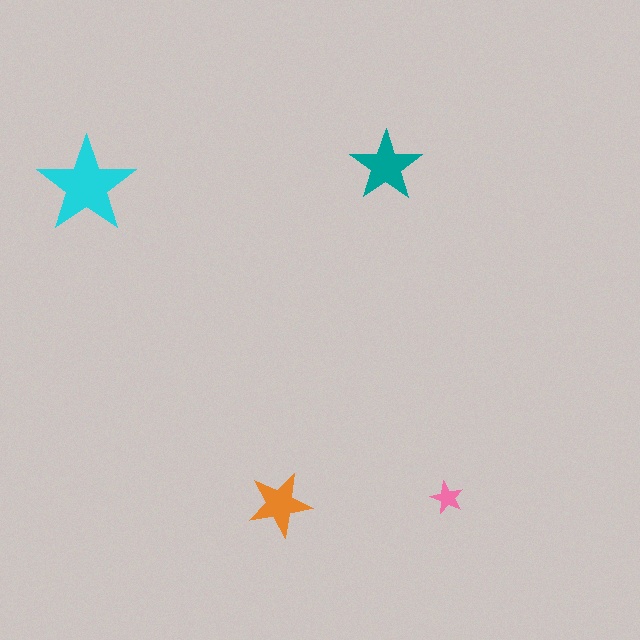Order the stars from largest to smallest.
the cyan one, the teal one, the orange one, the pink one.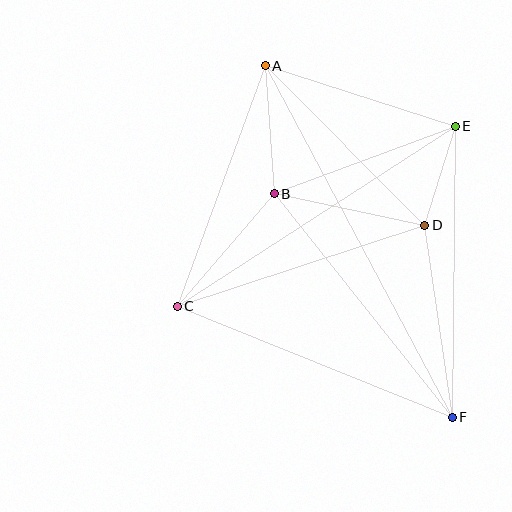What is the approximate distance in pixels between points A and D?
The distance between A and D is approximately 225 pixels.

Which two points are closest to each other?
Points D and E are closest to each other.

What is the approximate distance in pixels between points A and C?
The distance between A and C is approximately 256 pixels.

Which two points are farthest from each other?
Points A and F are farthest from each other.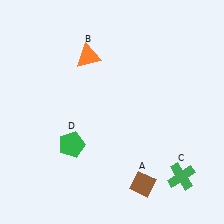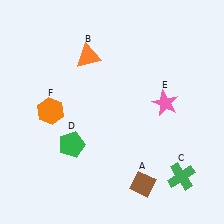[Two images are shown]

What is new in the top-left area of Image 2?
An orange hexagon (F) was added in the top-left area of Image 2.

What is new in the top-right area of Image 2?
A pink star (E) was added in the top-right area of Image 2.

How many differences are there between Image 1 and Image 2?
There are 2 differences between the two images.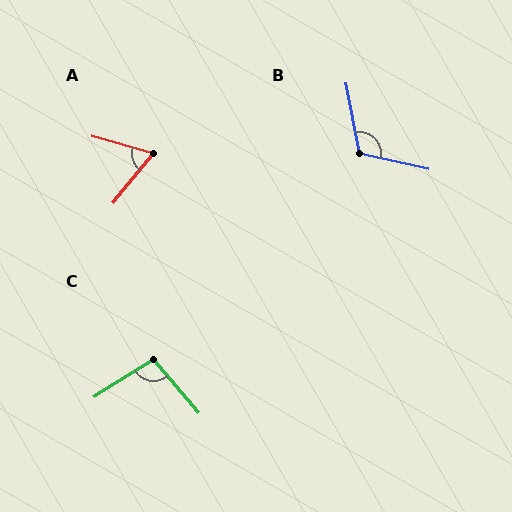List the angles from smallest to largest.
A (67°), C (98°), B (113°).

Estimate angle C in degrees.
Approximately 98 degrees.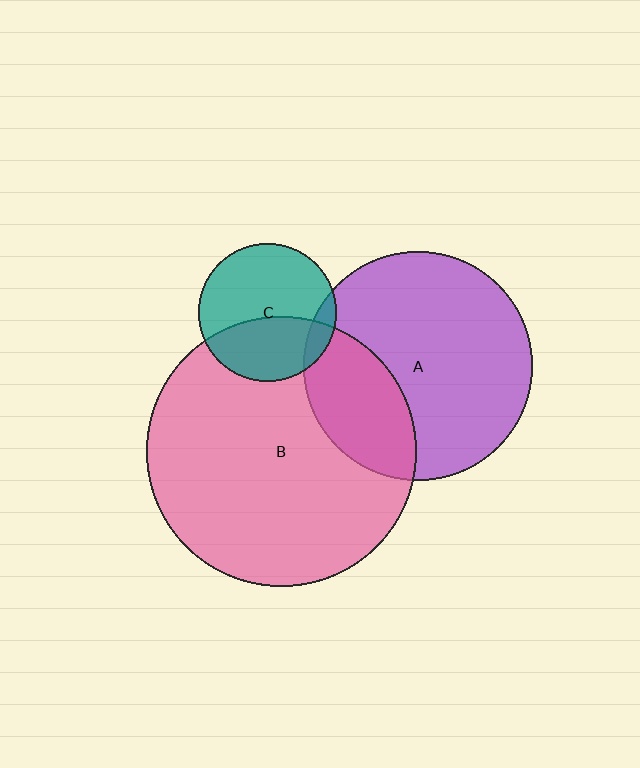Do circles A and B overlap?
Yes.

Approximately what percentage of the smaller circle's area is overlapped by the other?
Approximately 30%.